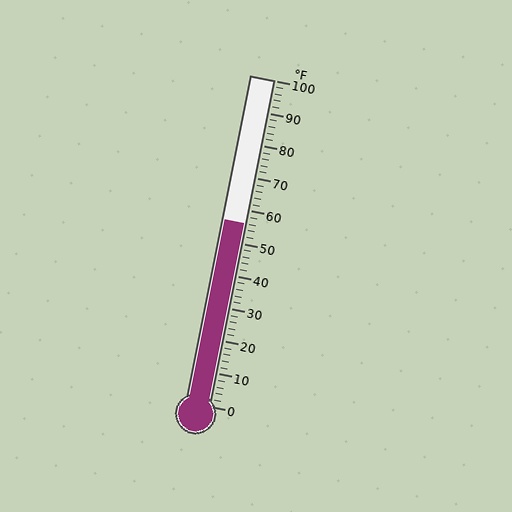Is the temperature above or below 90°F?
The temperature is below 90°F.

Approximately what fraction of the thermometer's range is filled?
The thermometer is filled to approximately 55% of its range.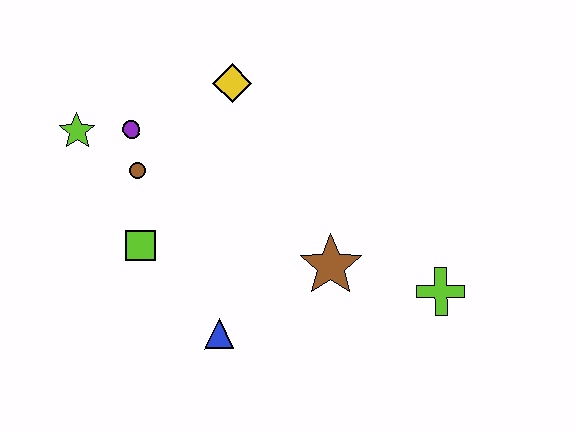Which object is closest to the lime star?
The purple circle is closest to the lime star.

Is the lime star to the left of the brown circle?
Yes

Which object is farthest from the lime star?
The lime cross is farthest from the lime star.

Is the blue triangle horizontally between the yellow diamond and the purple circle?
Yes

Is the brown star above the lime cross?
Yes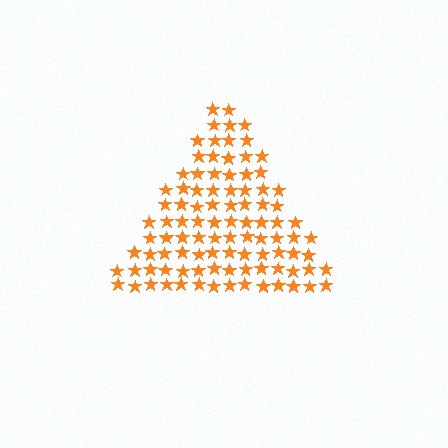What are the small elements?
The small elements are stars.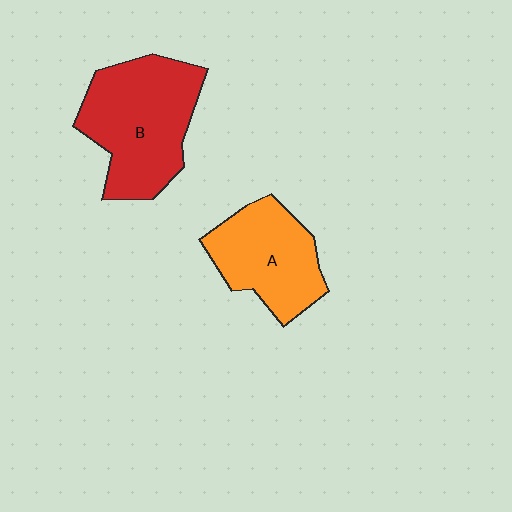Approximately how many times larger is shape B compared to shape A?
Approximately 1.3 times.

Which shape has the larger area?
Shape B (red).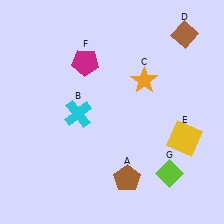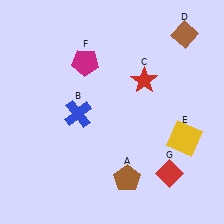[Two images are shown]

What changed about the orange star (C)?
In Image 1, C is orange. In Image 2, it changed to red.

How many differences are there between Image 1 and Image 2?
There are 3 differences between the two images.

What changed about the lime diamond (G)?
In Image 1, G is lime. In Image 2, it changed to red.